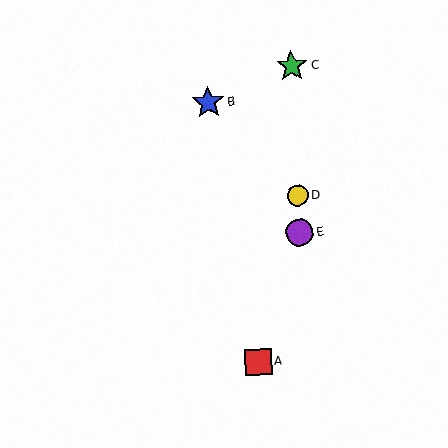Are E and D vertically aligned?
Yes, both are at x≈299.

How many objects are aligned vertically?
3 objects (C, D, E) are aligned vertically.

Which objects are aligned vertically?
Objects C, D, E are aligned vertically.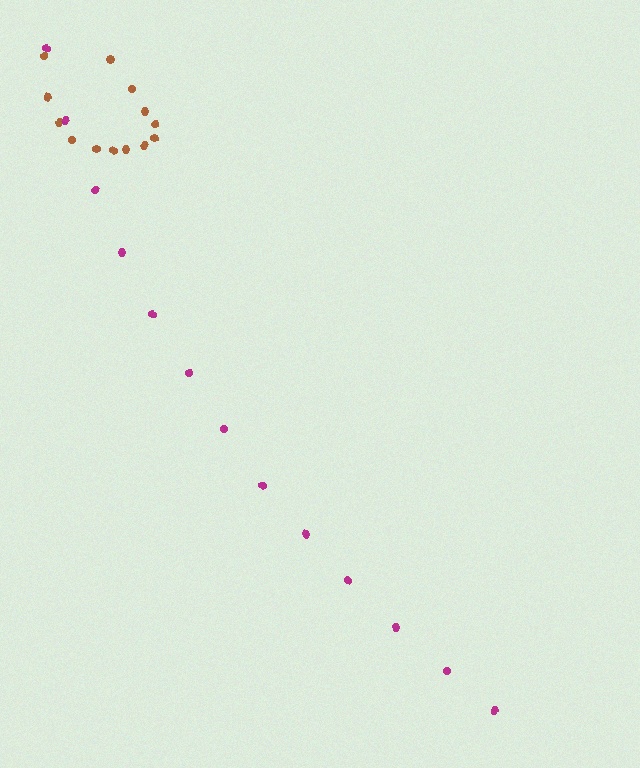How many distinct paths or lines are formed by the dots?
There are 2 distinct paths.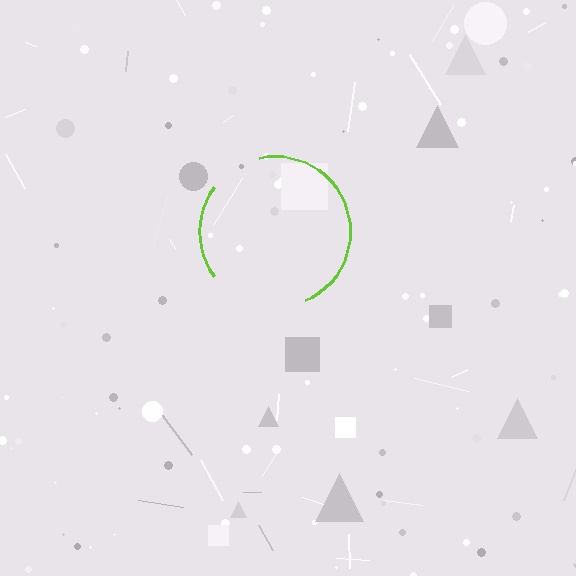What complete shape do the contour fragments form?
The contour fragments form a circle.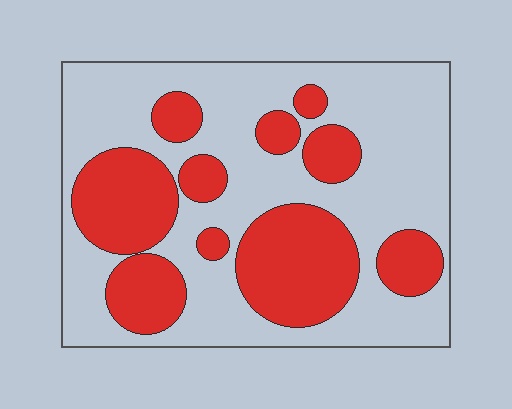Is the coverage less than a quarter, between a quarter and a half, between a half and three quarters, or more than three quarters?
Between a quarter and a half.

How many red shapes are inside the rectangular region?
10.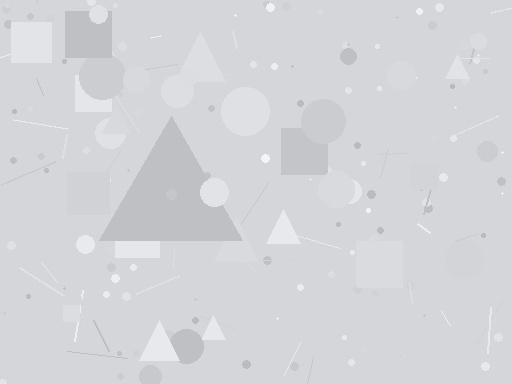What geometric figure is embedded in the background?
A triangle is embedded in the background.